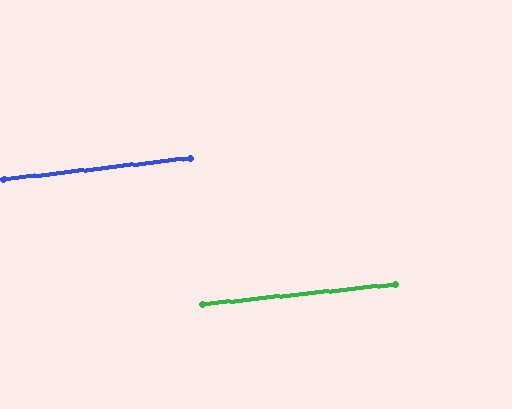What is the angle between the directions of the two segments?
Approximately 0 degrees.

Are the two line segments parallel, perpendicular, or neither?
Parallel — their directions differ by only 0.5°.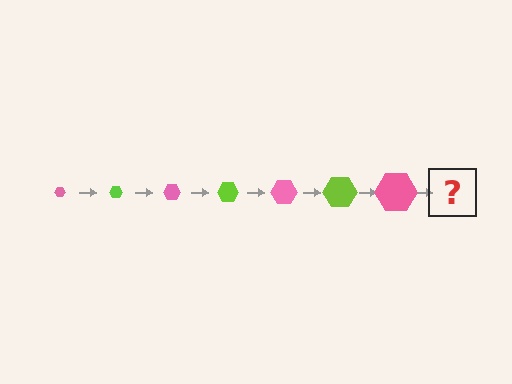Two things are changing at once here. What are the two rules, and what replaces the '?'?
The two rules are that the hexagon grows larger each step and the color cycles through pink and lime. The '?' should be a lime hexagon, larger than the previous one.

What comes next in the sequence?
The next element should be a lime hexagon, larger than the previous one.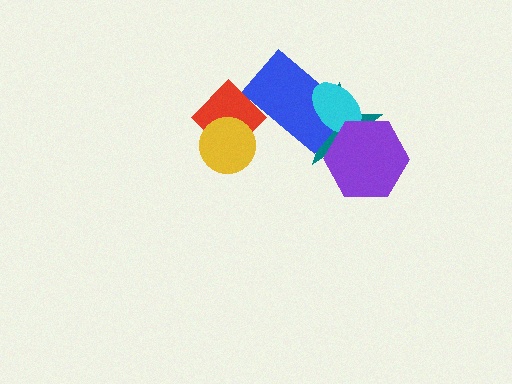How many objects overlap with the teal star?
3 objects overlap with the teal star.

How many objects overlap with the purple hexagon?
2 objects overlap with the purple hexagon.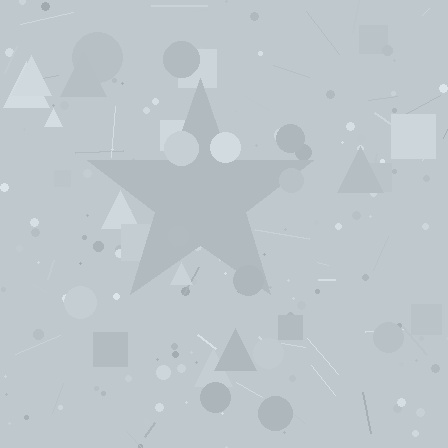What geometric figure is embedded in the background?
A star is embedded in the background.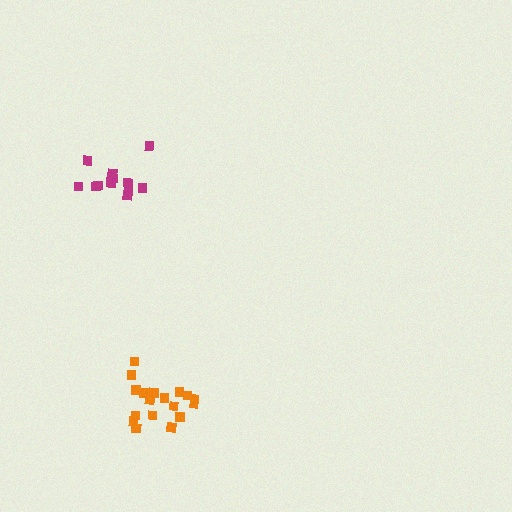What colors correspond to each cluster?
The clusters are colored: magenta, orange.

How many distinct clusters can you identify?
There are 2 distinct clusters.